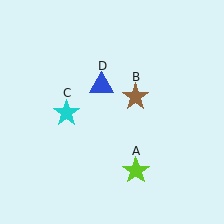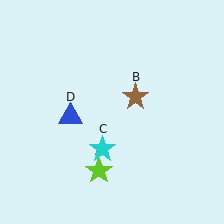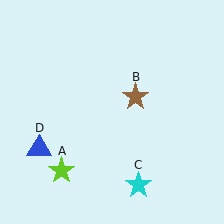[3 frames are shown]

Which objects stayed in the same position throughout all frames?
Brown star (object B) remained stationary.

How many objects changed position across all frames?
3 objects changed position: lime star (object A), cyan star (object C), blue triangle (object D).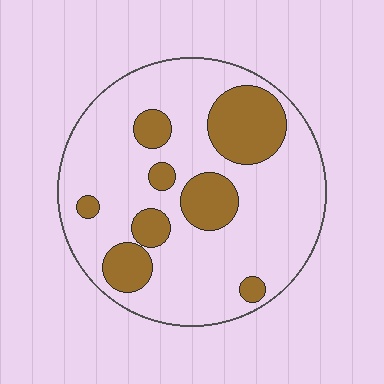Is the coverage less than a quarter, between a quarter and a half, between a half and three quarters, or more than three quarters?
Less than a quarter.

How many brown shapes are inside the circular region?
8.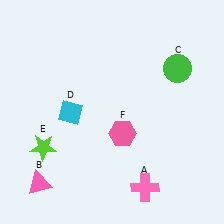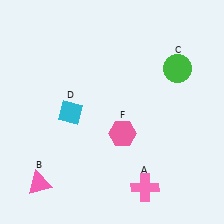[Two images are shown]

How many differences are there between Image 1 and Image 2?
There is 1 difference between the two images.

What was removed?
The lime star (E) was removed in Image 2.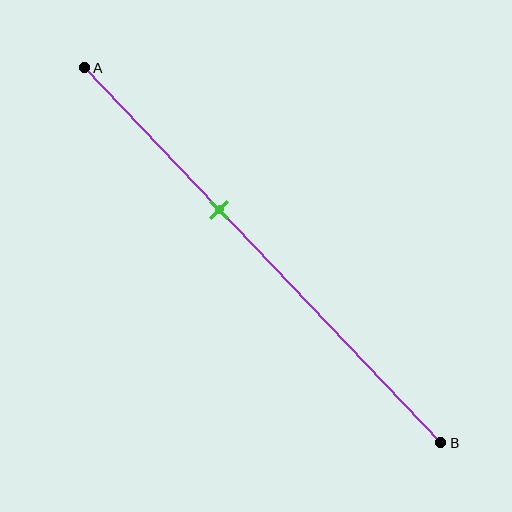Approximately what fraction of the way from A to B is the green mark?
The green mark is approximately 40% of the way from A to B.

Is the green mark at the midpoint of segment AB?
No, the mark is at about 40% from A, not at the 50% midpoint.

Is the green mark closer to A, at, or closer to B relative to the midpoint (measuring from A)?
The green mark is closer to point A than the midpoint of segment AB.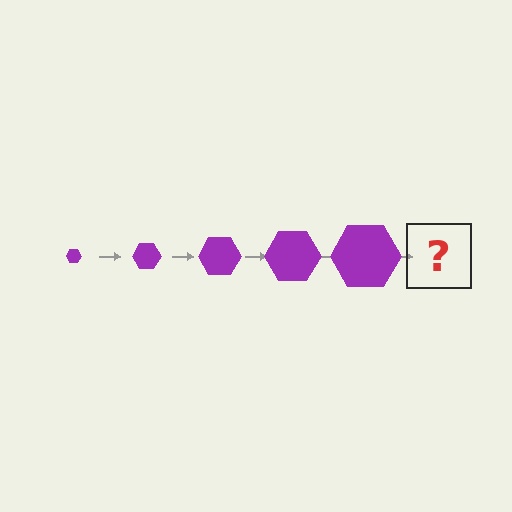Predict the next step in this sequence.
The next step is a purple hexagon, larger than the previous one.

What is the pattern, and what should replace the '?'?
The pattern is that the hexagon gets progressively larger each step. The '?' should be a purple hexagon, larger than the previous one.